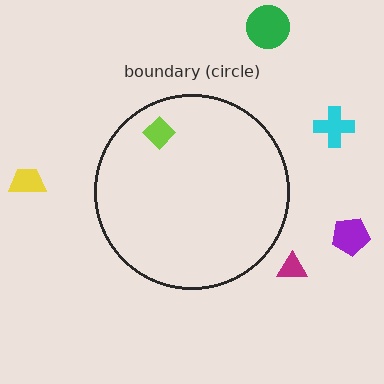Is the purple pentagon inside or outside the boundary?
Outside.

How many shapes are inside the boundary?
1 inside, 5 outside.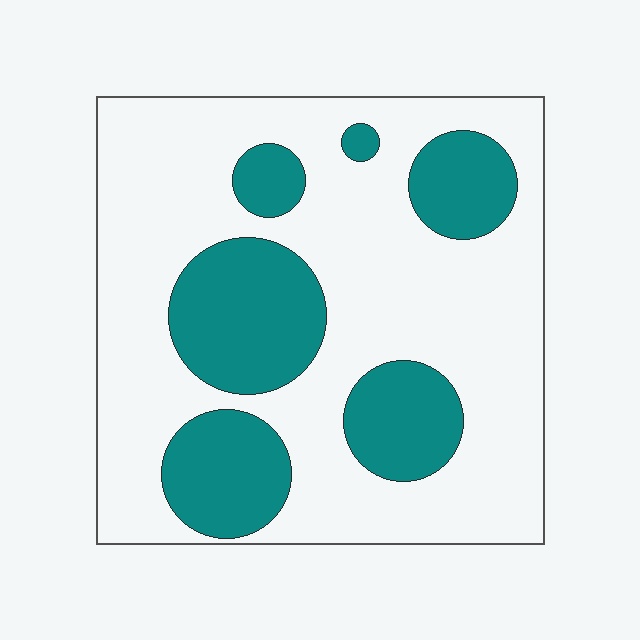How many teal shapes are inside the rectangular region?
6.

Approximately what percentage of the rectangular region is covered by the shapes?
Approximately 30%.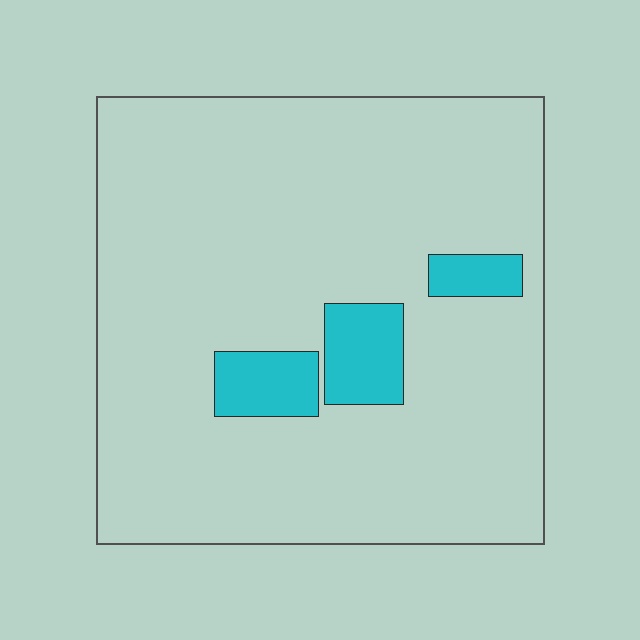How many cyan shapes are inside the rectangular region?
3.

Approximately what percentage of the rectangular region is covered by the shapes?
Approximately 10%.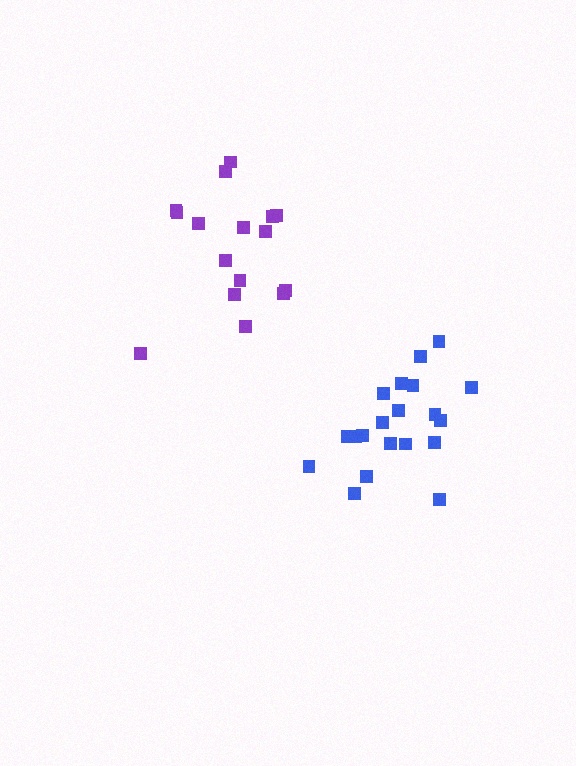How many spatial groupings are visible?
There are 2 spatial groupings.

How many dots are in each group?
Group 1: 20 dots, Group 2: 16 dots (36 total).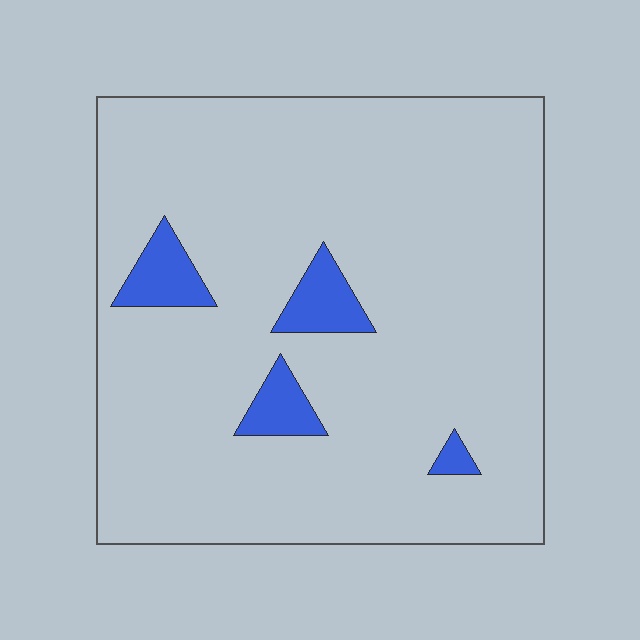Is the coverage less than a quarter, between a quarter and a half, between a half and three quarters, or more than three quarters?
Less than a quarter.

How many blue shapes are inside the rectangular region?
4.